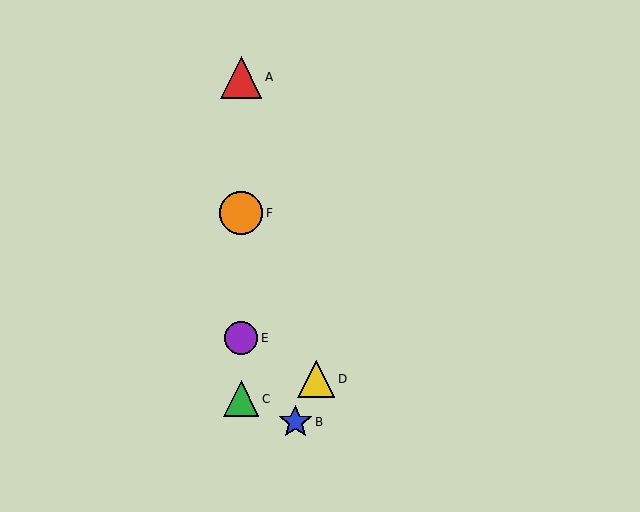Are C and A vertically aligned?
Yes, both are at x≈241.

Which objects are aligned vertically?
Objects A, C, E, F are aligned vertically.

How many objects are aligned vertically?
4 objects (A, C, E, F) are aligned vertically.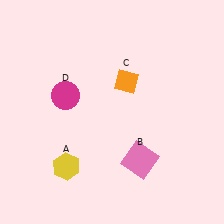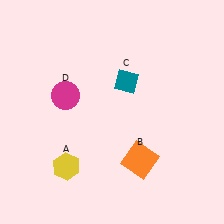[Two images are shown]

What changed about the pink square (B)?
In Image 1, B is pink. In Image 2, it changed to orange.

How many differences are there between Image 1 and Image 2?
There are 2 differences between the two images.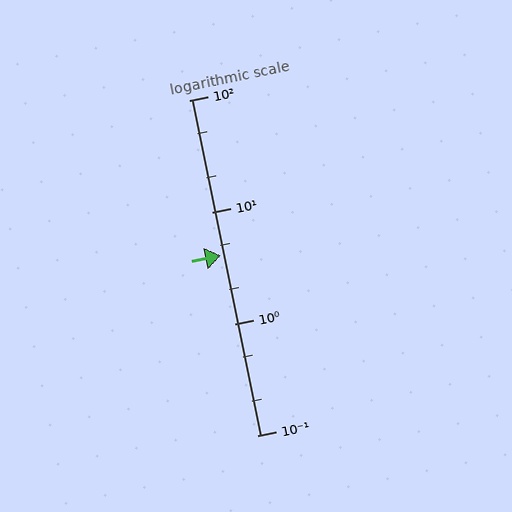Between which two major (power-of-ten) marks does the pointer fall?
The pointer is between 1 and 10.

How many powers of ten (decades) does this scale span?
The scale spans 3 decades, from 0.1 to 100.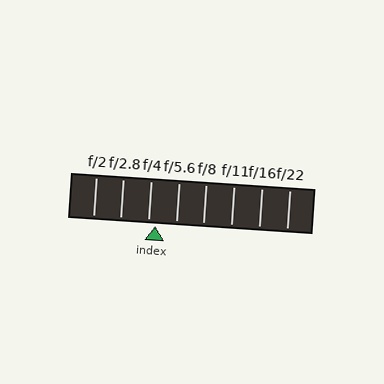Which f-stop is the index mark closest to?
The index mark is closest to f/4.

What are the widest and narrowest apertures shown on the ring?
The widest aperture shown is f/2 and the narrowest is f/22.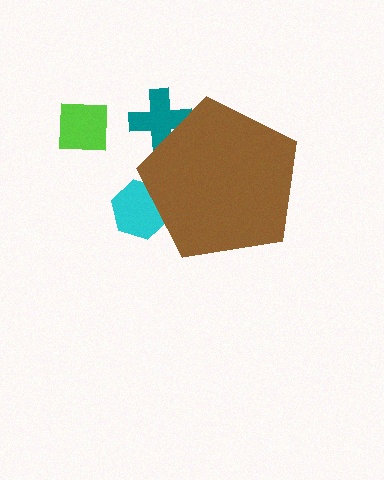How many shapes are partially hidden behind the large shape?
2 shapes are partially hidden.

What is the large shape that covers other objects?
A brown pentagon.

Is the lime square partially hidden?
No, the lime square is fully visible.